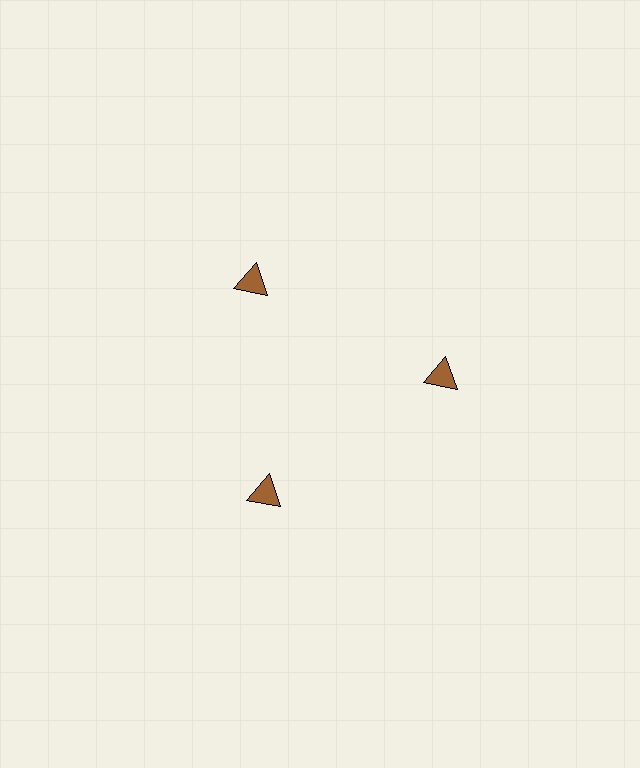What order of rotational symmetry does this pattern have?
This pattern has 3-fold rotational symmetry.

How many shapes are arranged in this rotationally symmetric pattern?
There are 3 shapes, arranged in 3 groups of 1.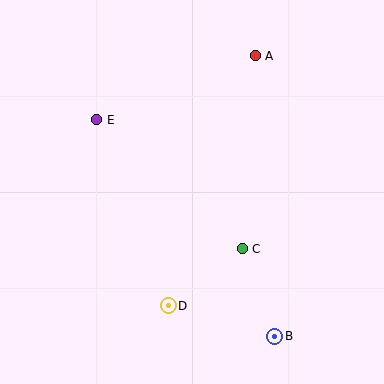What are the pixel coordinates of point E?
Point E is at (97, 120).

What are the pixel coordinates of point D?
Point D is at (168, 306).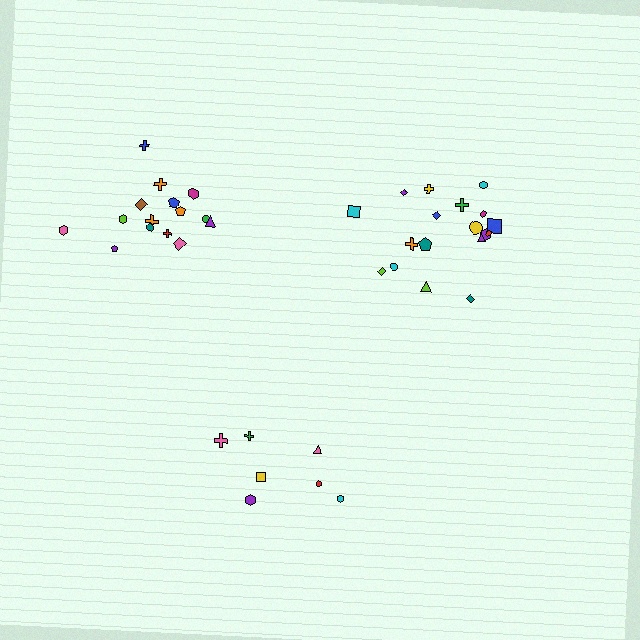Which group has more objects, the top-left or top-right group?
The top-right group.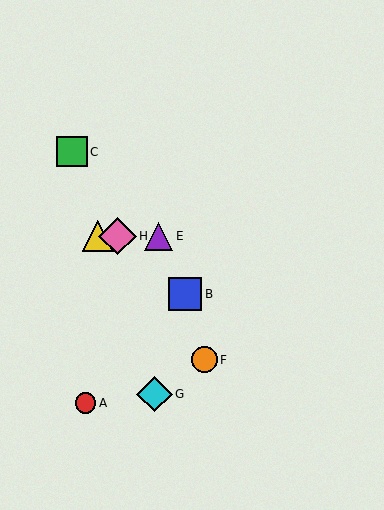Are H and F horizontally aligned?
No, H is at y≈236 and F is at y≈360.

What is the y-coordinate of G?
Object G is at y≈394.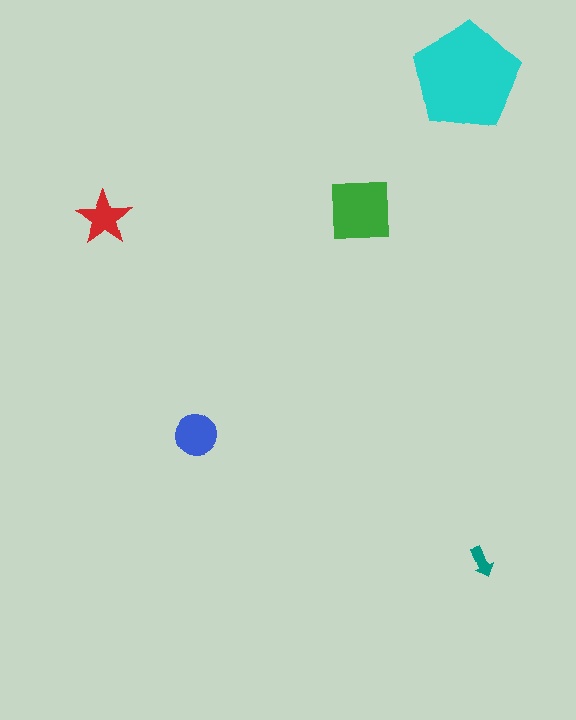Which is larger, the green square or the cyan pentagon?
The cyan pentagon.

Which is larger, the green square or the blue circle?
The green square.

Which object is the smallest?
The teal arrow.